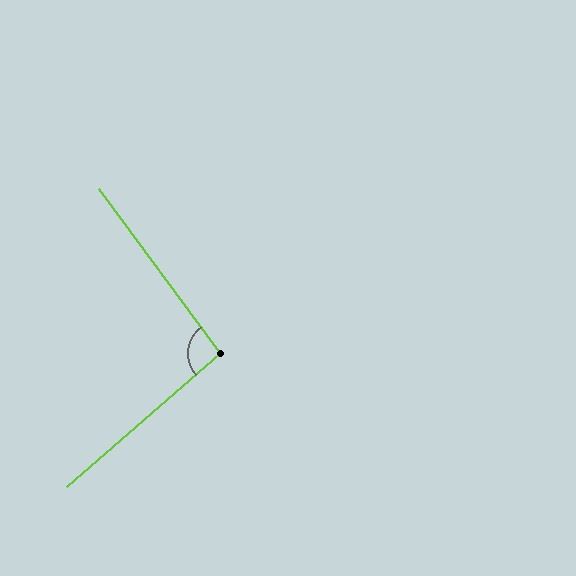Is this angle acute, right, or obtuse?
It is approximately a right angle.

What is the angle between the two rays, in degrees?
Approximately 95 degrees.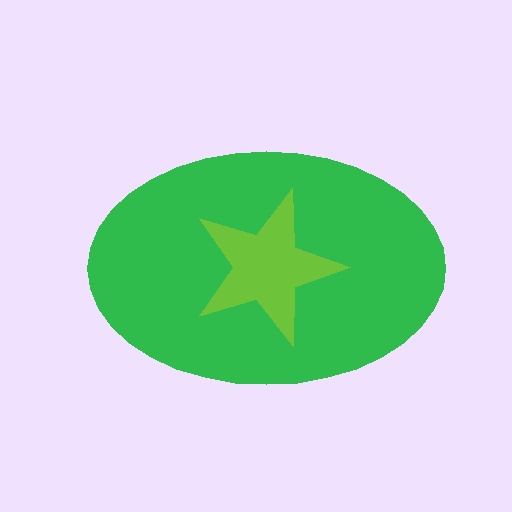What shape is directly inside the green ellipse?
The lime star.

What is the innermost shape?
The lime star.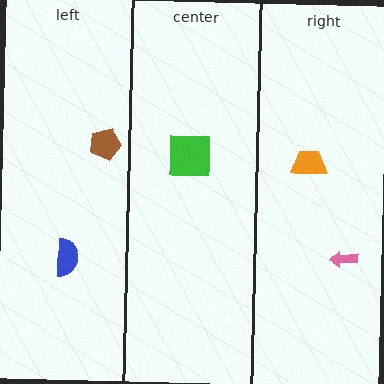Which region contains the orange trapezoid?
The right region.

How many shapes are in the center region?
1.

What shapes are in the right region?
The pink arrow, the orange trapezoid.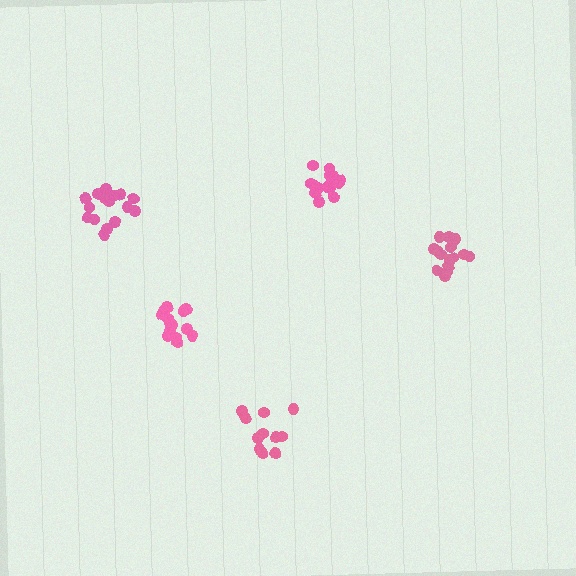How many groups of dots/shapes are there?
There are 5 groups.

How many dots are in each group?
Group 1: 15 dots, Group 2: 14 dots, Group 3: 16 dots, Group 4: 12 dots, Group 5: 16 dots (73 total).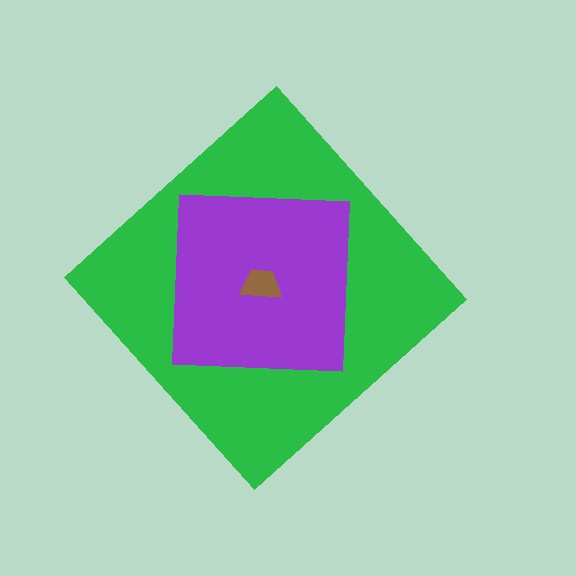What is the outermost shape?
The green diamond.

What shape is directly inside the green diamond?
The purple square.